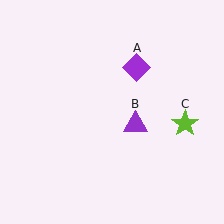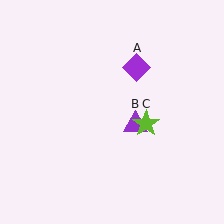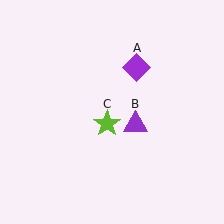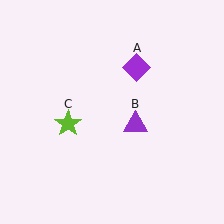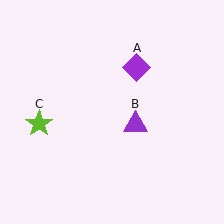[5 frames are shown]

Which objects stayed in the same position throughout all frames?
Purple diamond (object A) and purple triangle (object B) remained stationary.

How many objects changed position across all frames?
1 object changed position: lime star (object C).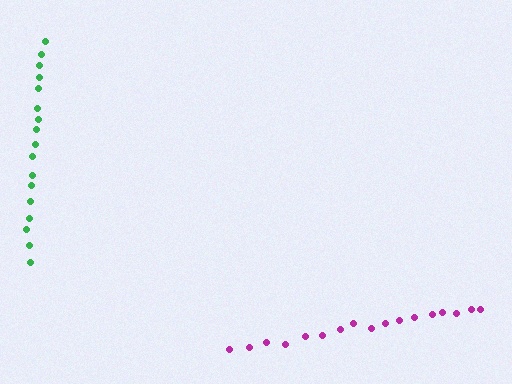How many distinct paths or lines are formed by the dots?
There are 2 distinct paths.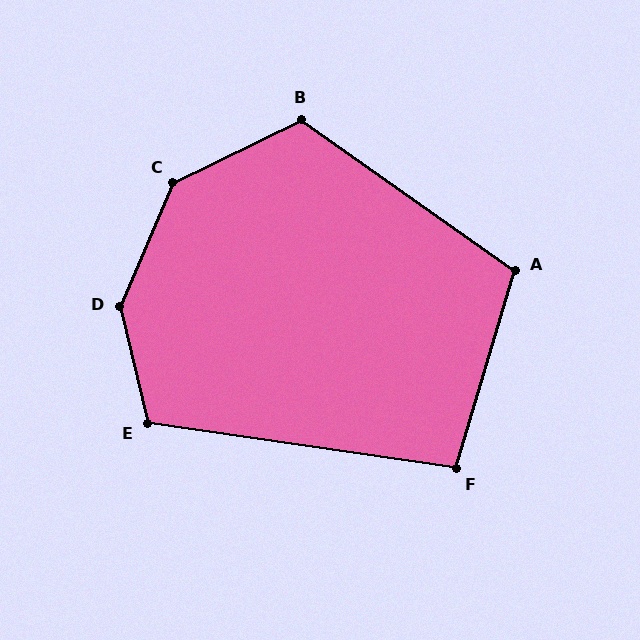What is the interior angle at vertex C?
Approximately 139 degrees (obtuse).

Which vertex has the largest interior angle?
D, at approximately 143 degrees.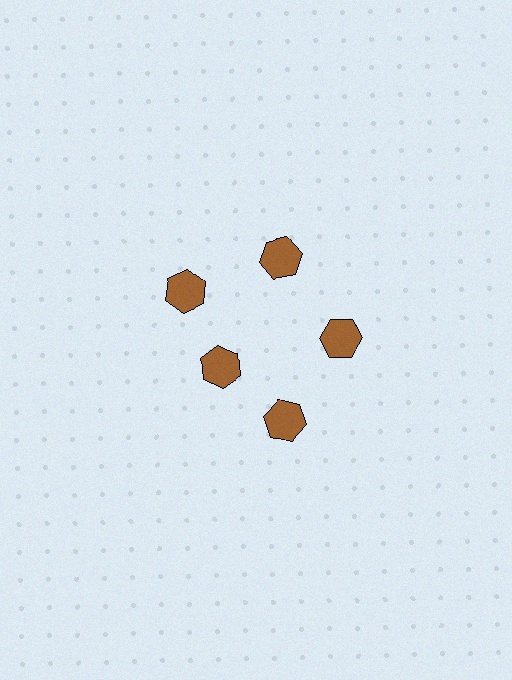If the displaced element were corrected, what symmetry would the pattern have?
It would have 5-fold rotational symmetry — the pattern would map onto itself every 72 degrees.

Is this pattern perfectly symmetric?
No. The 5 brown hexagons are arranged in a ring, but one element near the 8 o'clock position is pulled inward toward the center, breaking the 5-fold rotational symmetry.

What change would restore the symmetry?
The symmetry would be restored by moving it outward, back onto the ring so that all 5 hexagons sit at equal angles and equal distance from the center.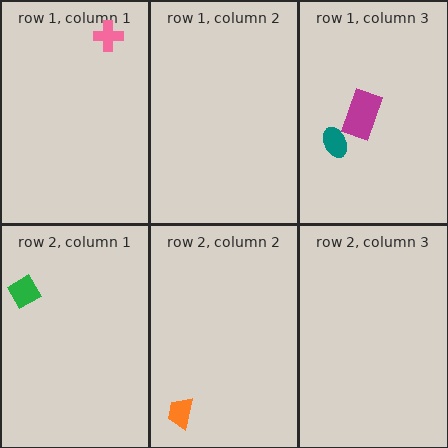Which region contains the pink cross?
The row 1, column 1 region.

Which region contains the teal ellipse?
The row 1, column 3 region.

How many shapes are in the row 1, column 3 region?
2.